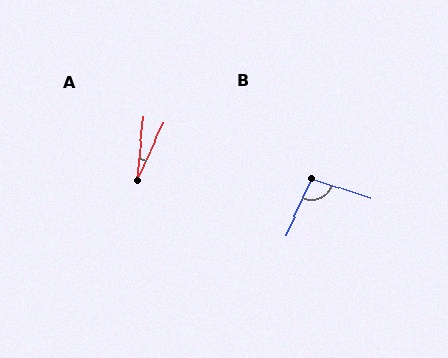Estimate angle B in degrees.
Approximately 95 degrees.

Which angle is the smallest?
A, at approximately 18 degrees.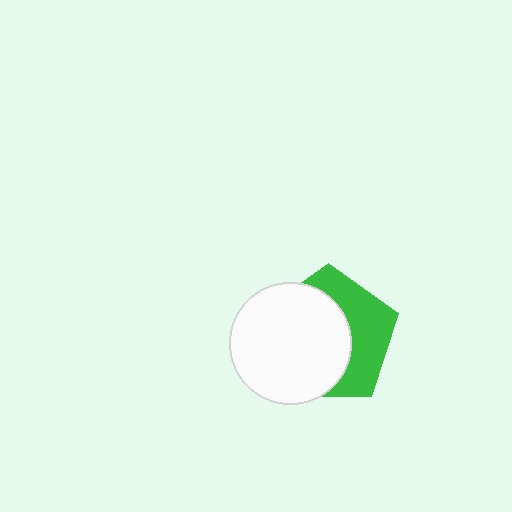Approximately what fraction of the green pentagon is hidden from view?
Roughly 59% of the green pentagon is hidden behind the white circle.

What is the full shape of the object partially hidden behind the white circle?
The partially hidden object is a green pentagon.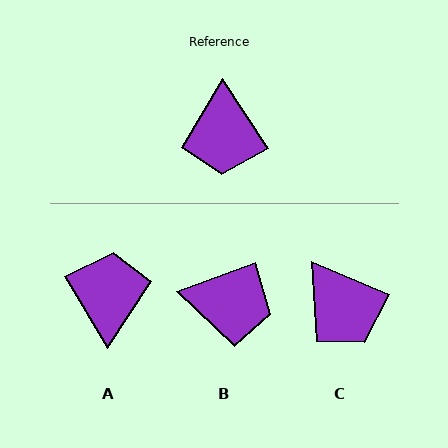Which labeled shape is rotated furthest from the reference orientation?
A, about 177 degrees away.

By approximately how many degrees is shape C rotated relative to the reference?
Approximately 34 degrees counter-clockwise.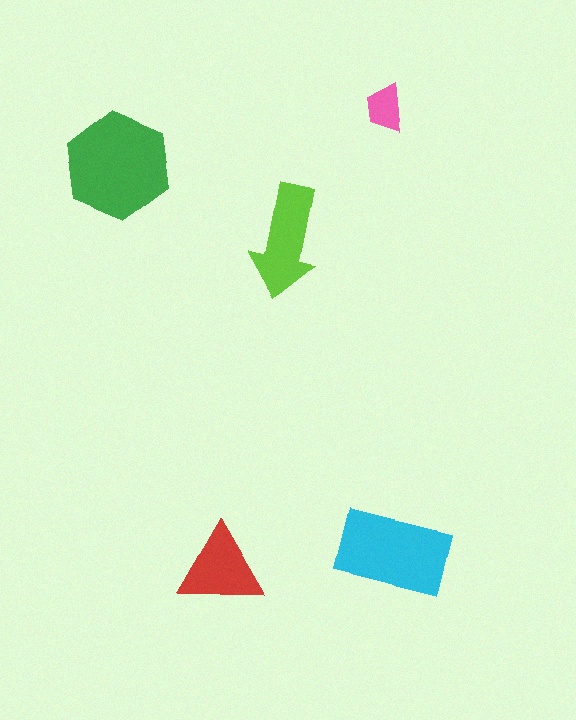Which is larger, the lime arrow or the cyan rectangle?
The cyan rectangle.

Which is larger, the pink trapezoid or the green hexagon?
The green hexagon.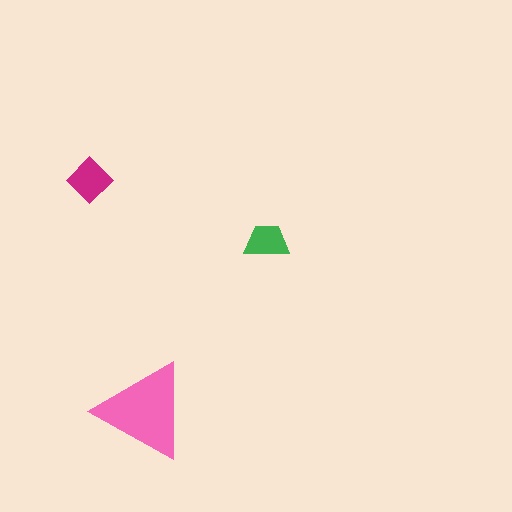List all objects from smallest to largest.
The green trapezoid, the magenta diamond, the pink triangle.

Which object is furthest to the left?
The magenta diamond is leftmost.